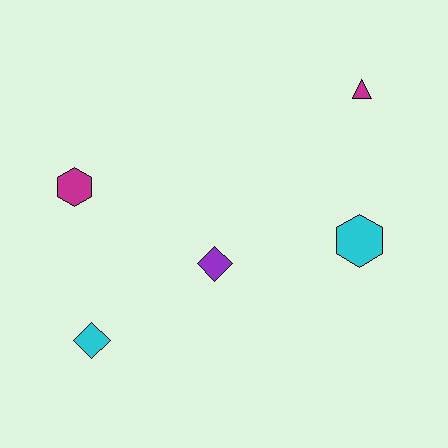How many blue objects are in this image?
There are no blue objects.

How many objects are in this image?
There are 5 objects.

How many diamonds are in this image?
There are 2 diamonds.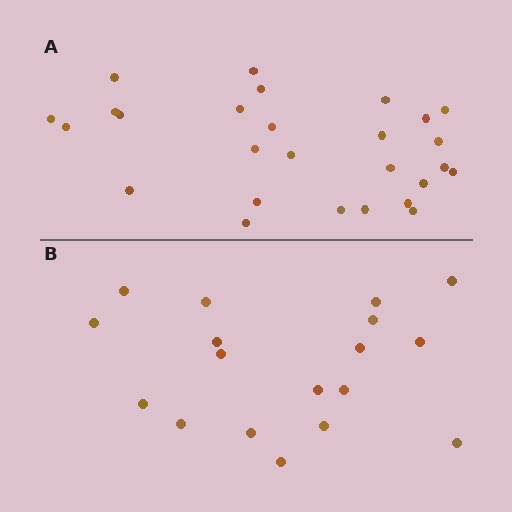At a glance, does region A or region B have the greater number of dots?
Region A (the top region) has more dots.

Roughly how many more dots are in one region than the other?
Region A has roughly 8 or so more dots than region B.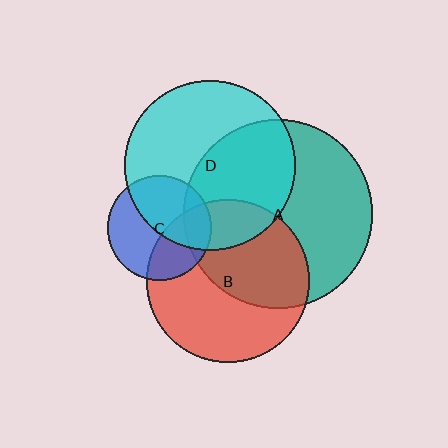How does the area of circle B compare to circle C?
Approximately 2.4 times.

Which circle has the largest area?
Circle A (teal).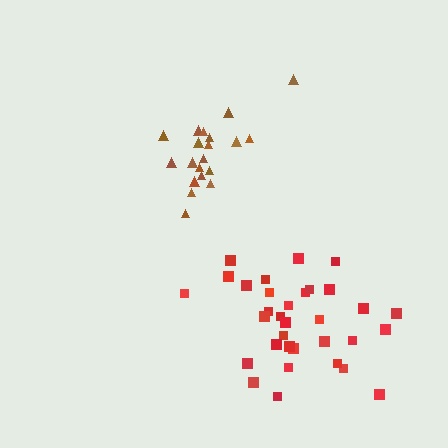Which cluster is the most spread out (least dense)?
Red.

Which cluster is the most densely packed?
Brown.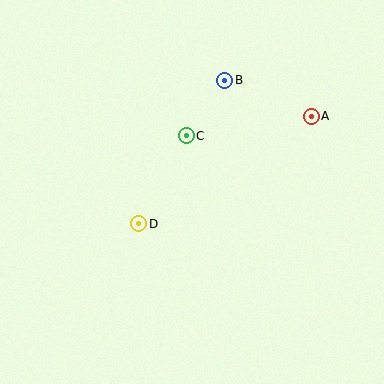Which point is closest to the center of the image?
Point C at (186, 136) is closest to the center.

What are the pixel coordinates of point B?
Point B is at (225, 80).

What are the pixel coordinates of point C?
Point C is at (186, 136).